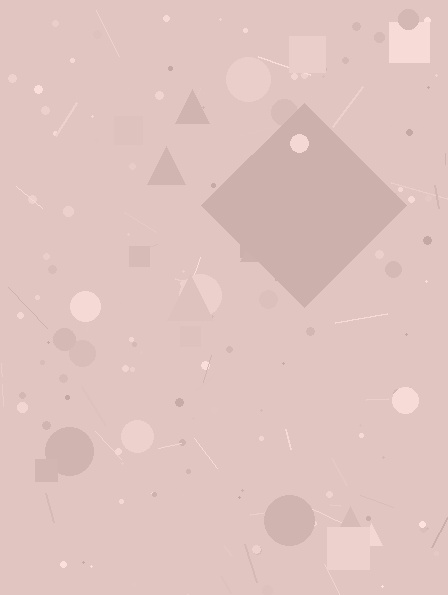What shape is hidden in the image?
A diamond is hidden in the image.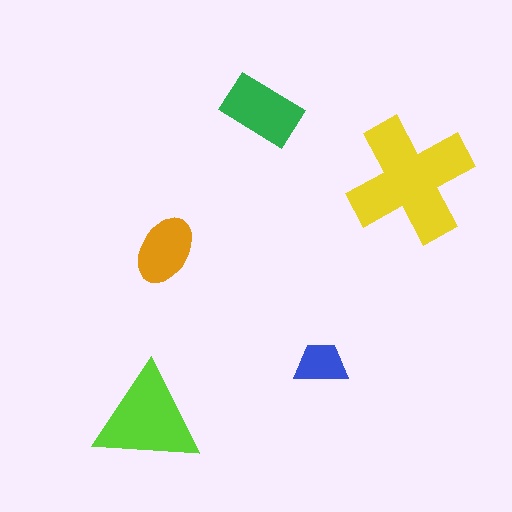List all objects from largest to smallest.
The yellow cross, the lime triangle, the green rectangle, the orange ellipse, the blue trapezoid.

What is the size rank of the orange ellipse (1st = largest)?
4th.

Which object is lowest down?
The lime triangle is bottommost.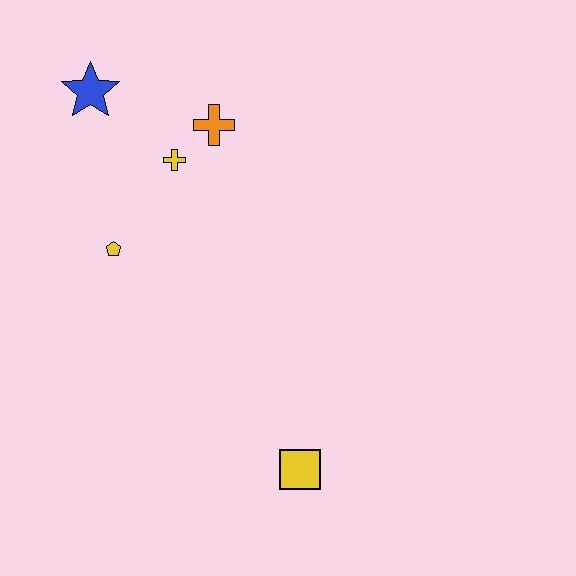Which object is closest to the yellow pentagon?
The yellow cross is closest to the yellow pentagon.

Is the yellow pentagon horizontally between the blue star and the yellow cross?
Yes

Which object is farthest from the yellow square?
The blue star is farthest from the yellow square.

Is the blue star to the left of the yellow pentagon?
Yes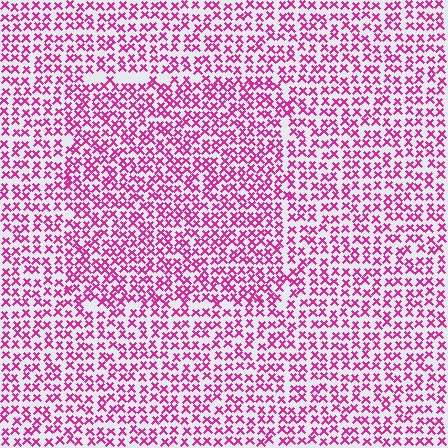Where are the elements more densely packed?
The elements are more densely packed inside the rectangle boundary.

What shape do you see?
I see a rectangle.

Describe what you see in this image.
The image contains small magenta elements arranged at two different densities. A rectangle-shaped region is visible where the elements are more densely packed than the surrounding area.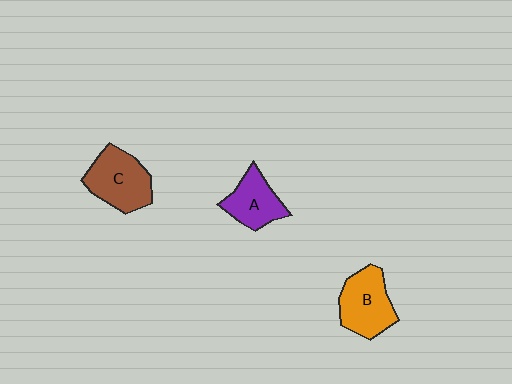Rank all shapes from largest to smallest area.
From largest to smallest: C (brown), B (orange), A (purple).